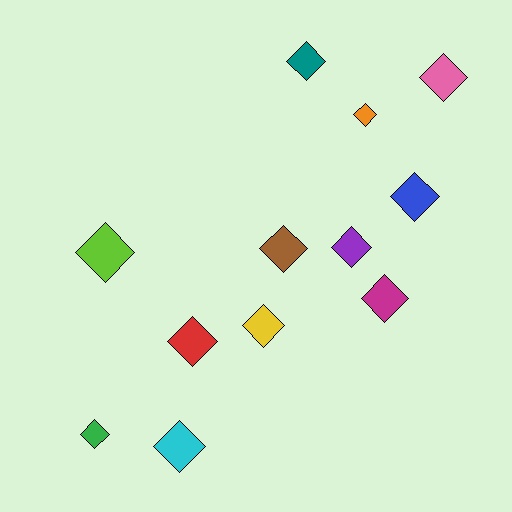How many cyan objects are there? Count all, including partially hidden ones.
There is 1 cyan object.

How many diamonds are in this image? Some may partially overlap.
There are 12 diamonds.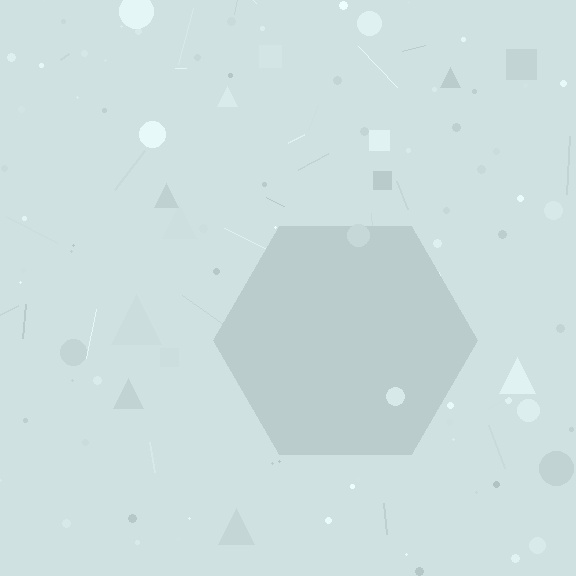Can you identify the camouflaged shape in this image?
The camouflaged shape is a hexagon.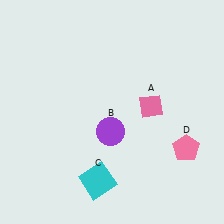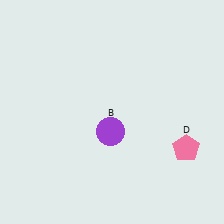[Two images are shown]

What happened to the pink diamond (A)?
The pink diamond (A) was removed in Image 2. It was in the top-right area of Image 1.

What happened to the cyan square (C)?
The cyan square (C) was removed in Image 2. It was in the bottom-left area of Image 1.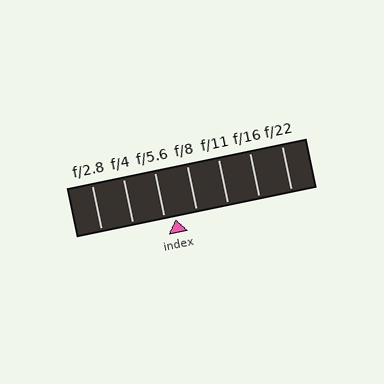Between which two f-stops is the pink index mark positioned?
The index mark is between f/5.6 and f/8.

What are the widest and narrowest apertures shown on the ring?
The widest aperture shown is f/2.8 and the narrowest is f/22.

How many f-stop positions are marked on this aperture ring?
There are 7 f-stop positions marked.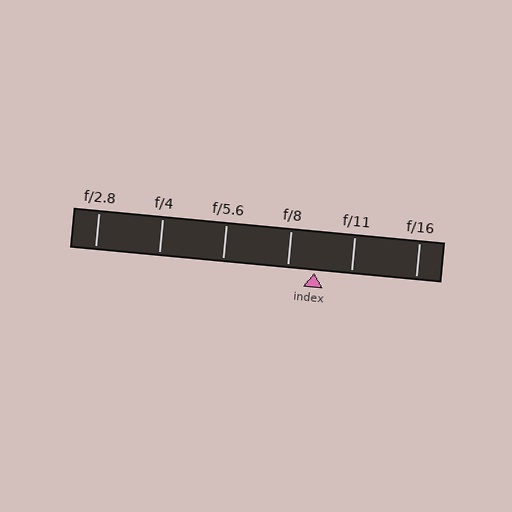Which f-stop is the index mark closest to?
The index mark is closest to f/8.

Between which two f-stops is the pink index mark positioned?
The index mark is between f/8 and f/11.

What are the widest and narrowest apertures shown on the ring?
The widest aperture shown is f/2.8 and the narrowest is f/16.